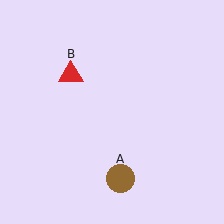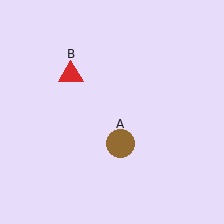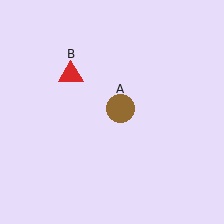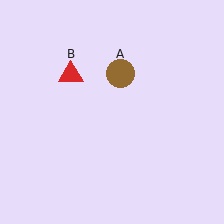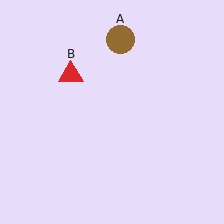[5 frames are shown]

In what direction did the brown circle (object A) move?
The brown circle (object A) moved up.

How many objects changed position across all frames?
1 object changed position: brown circle (object A).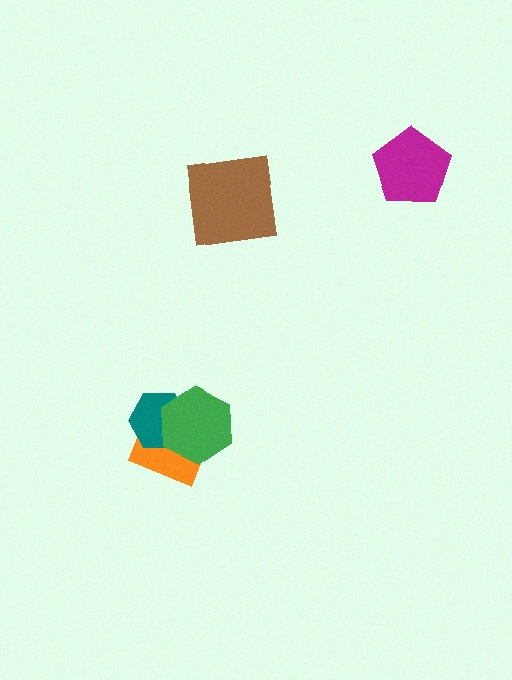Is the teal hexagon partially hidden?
Yes, it is partially covered by another shape.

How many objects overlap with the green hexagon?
2 objects overlap with the green hexagon.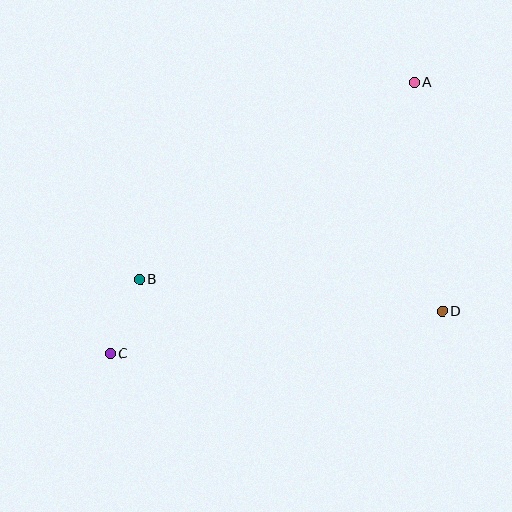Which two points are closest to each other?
Points B and C are closest to each other.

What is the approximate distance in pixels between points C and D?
The distance between C and D is approximately 335 pixels.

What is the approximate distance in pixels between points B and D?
The distance between B and D is approximately 304 pixels.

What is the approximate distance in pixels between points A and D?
The distance between A and D is approximately 231 pixels.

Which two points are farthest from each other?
Points A and C are farthest from each other.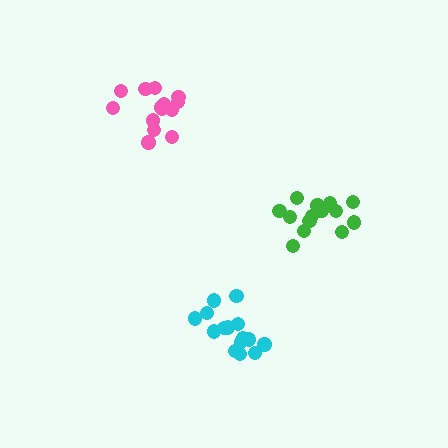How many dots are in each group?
Group 1: 15 dots, Group 2: 14 dots, Group 3: 14 dots (43 total).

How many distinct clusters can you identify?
There are 3 distinct clusters.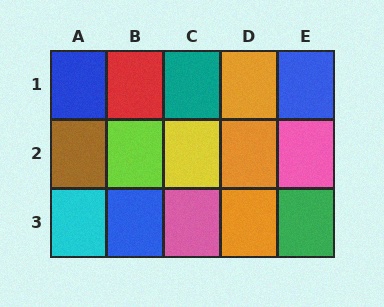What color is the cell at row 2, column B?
Lime.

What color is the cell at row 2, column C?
Yellow.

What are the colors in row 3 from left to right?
Cyan, blue, pink, orange, green.